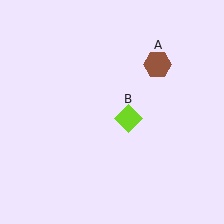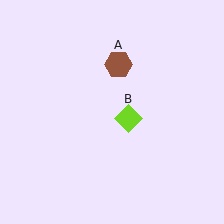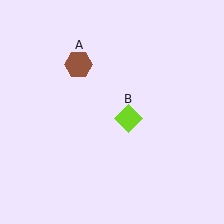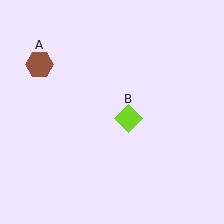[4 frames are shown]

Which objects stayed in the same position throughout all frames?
Lime diamond (object B) remained stationary.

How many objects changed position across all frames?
1 object changed position: brown hexagon (object A).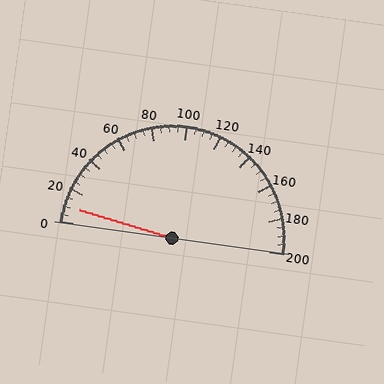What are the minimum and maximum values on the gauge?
The gauge ranges from 0 to 200.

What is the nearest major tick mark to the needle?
The nearest major tick mark is 0.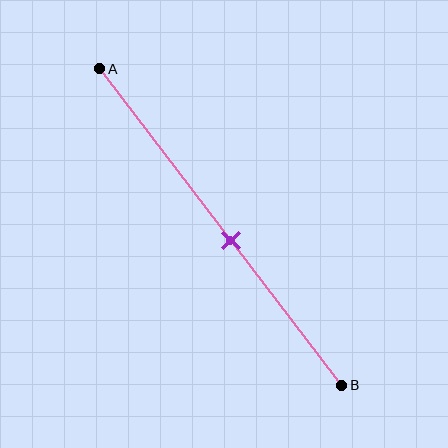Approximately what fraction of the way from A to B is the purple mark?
The purple mark is approximately 55% of the way from A to B.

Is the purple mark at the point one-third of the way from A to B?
No, the mark is at about 55% from A, not at the 33% one-third point.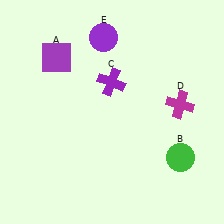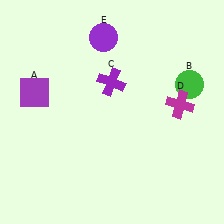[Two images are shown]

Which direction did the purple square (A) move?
The purple square (A) moved down.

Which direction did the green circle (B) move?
The green circle (B) moved up.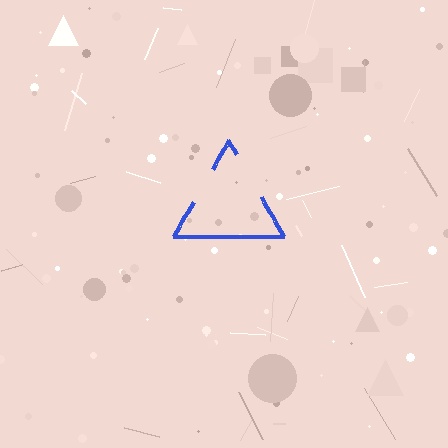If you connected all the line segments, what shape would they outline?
They would outline a triangle.